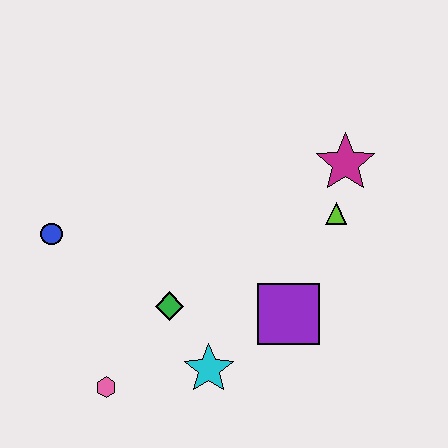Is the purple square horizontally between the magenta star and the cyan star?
Yes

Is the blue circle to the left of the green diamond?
Yes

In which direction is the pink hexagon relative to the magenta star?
The pink hexagon is to the left of the magenta star.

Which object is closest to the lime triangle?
The magenta star is closest to the lime triangle.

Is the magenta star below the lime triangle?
No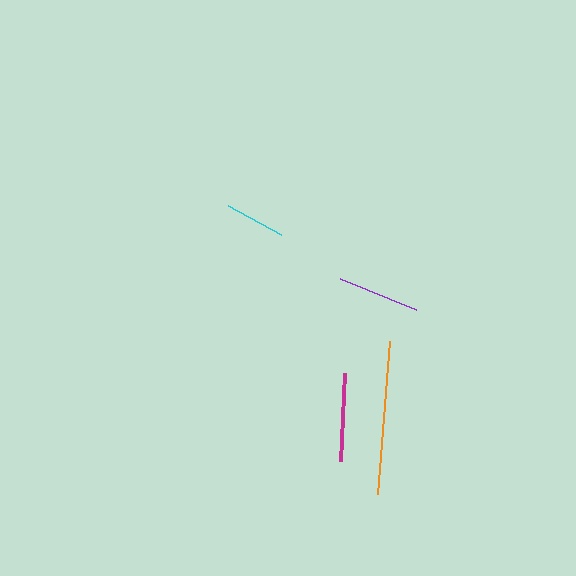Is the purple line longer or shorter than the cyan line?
The purple line is longer than the cyan line.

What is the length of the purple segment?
The purple segment is approximately 82 pixels long.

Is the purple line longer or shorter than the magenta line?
The magenta line is longer than the purple line.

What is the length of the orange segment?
The orange segment is approximately 154 pixels long.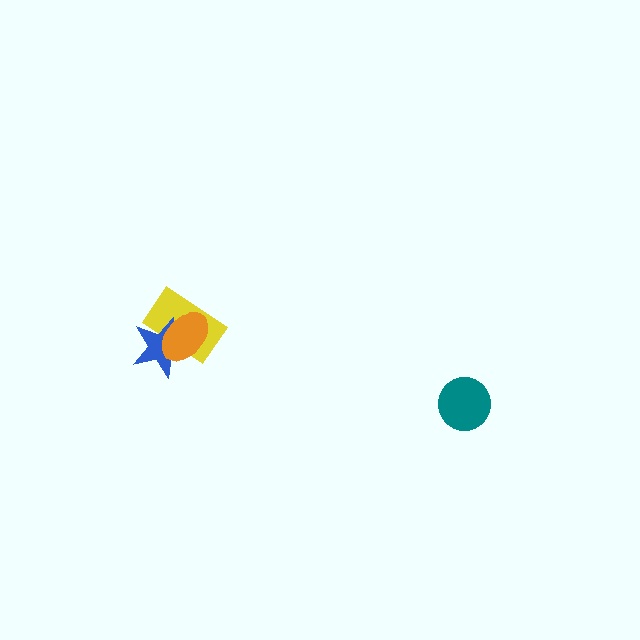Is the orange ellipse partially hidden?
No, no other shape covers it.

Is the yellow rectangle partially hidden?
Yes, it is partially covered by another shape.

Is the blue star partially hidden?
Yes, it is partially covered by another shape.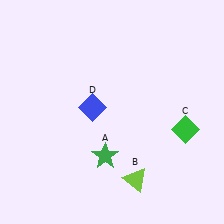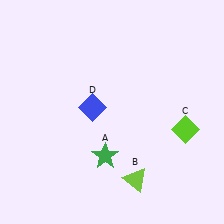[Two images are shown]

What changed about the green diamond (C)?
In Image 1, C is green. In Image 2, it changed to lime.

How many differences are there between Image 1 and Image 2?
There is 1 difference between the two images.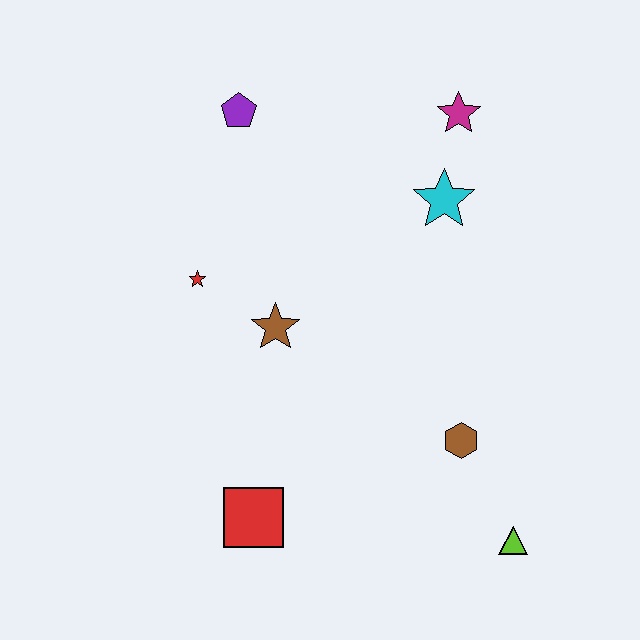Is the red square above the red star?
No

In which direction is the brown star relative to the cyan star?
The brown star is to the left of the cyan star.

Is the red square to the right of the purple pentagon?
Yes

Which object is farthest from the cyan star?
The red square is farthest from the cyan star.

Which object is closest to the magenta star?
The cyan star is closest to the magenta star.